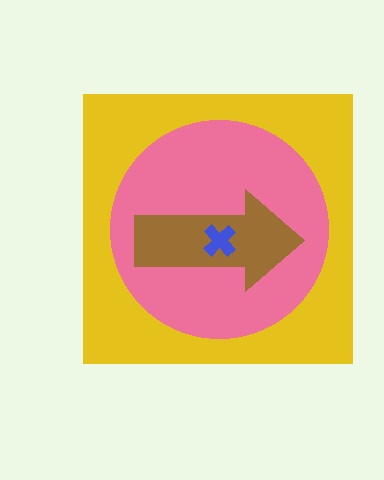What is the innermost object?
The blue cross.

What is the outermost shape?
The yellow square.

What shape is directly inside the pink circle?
The brown arrow.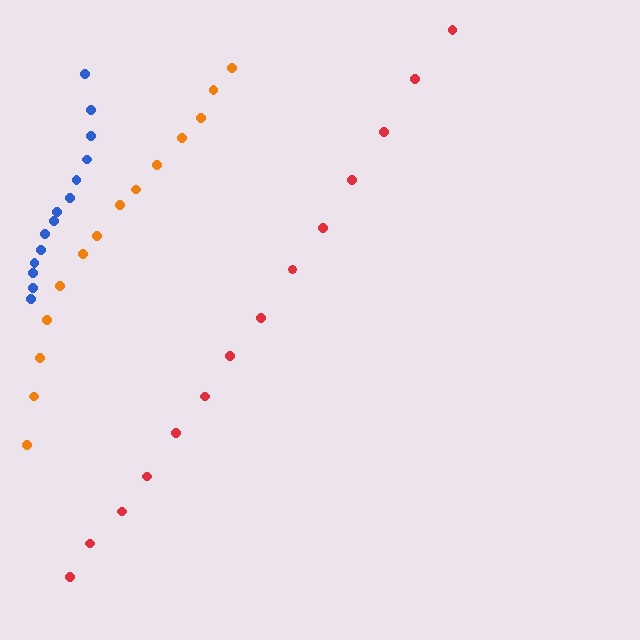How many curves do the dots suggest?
There are 3 distinct paths.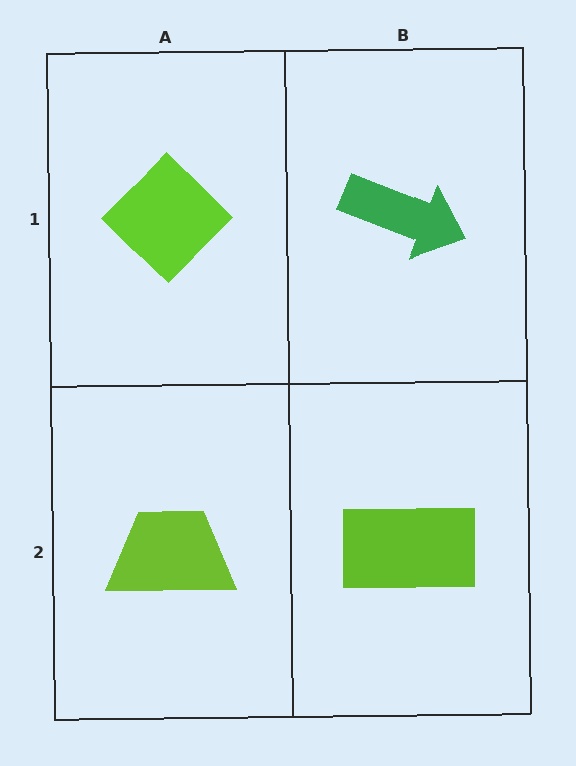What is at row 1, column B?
A green arrow.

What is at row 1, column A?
A lime diamond.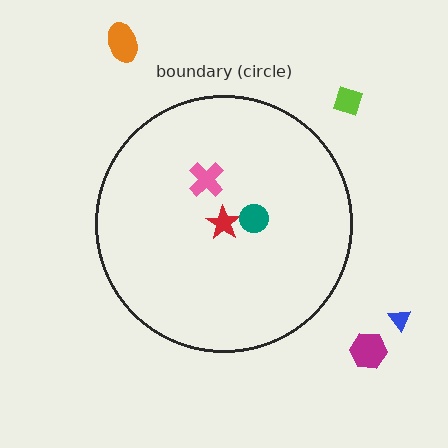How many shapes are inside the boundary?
3 inside, 4 outside.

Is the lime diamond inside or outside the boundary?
Outside.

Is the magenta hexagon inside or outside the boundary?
Outside.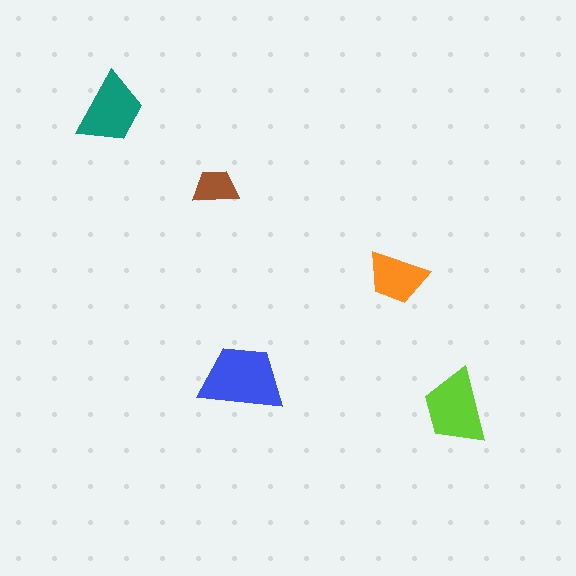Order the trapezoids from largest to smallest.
the blue one, the lime one, the teal one, the orange one, the brown one.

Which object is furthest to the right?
The lime trapezoid is rightmost.